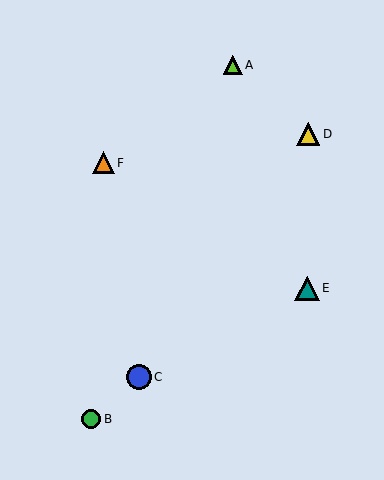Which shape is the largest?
The blue circle (labeled C) is the largest.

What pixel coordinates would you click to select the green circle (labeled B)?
Click at (91, 419) to select the green circle B.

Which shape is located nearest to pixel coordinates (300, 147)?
The yellow triangle (labeled D) at (308, 134) is nearest to that location.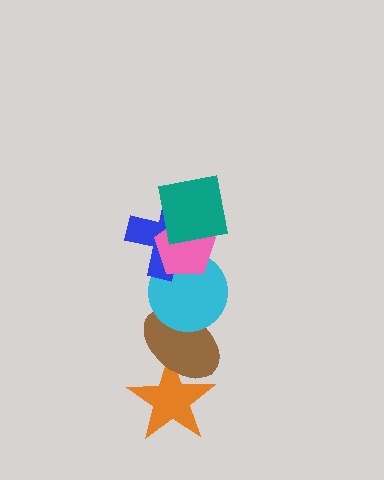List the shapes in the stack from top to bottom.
From top to bottom: the teal square, the pink pentagon, the blue cross, the cyan circle, the brown ellipse, the orange star.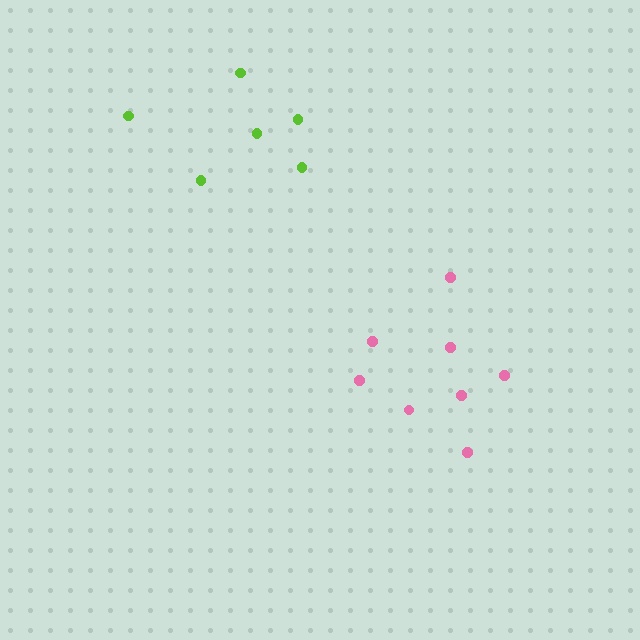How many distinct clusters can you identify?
There are 2 distinct clusters.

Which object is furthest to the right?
The pink cluster is rightmost.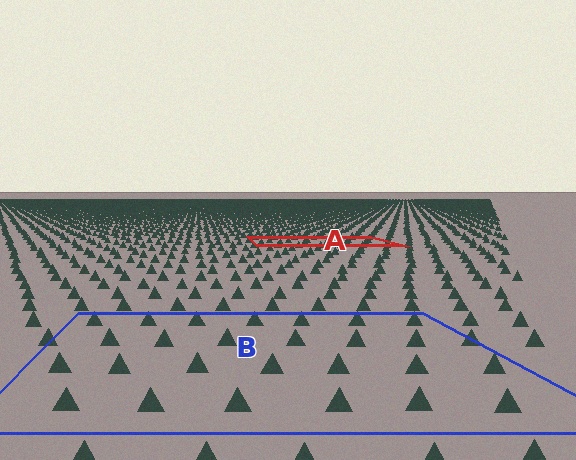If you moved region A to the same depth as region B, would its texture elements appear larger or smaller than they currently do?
They would appear larger. At a closer depth, the same texture elements are projected at a bigger on-screen size.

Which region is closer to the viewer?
Region B is closer. The texture elements there are larger and more spread out.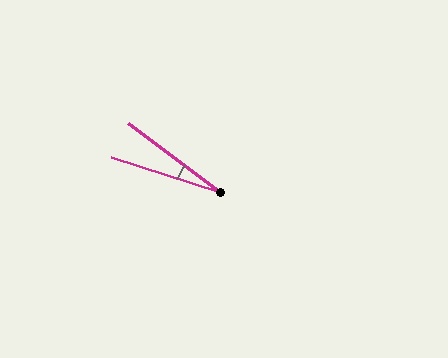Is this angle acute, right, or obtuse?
It is acute.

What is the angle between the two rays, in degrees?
Approximately 19 degrees.